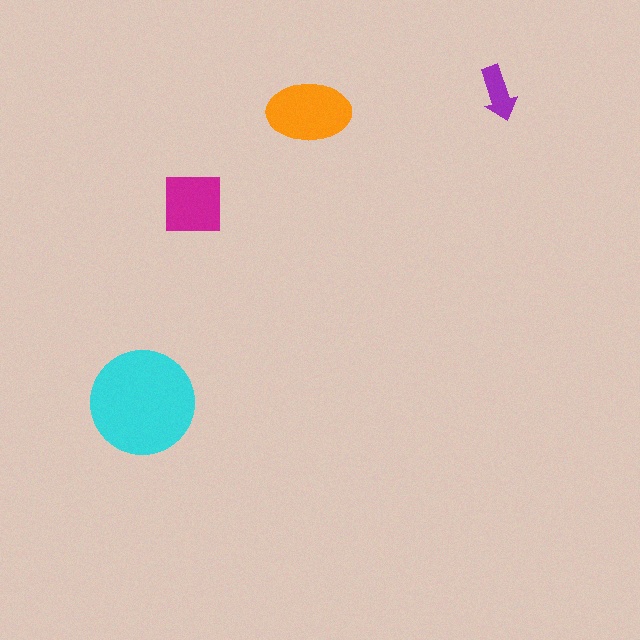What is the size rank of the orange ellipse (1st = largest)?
2nd.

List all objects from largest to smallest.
The cyan circle, the orange ellipse, the magenta square, the purple arrow.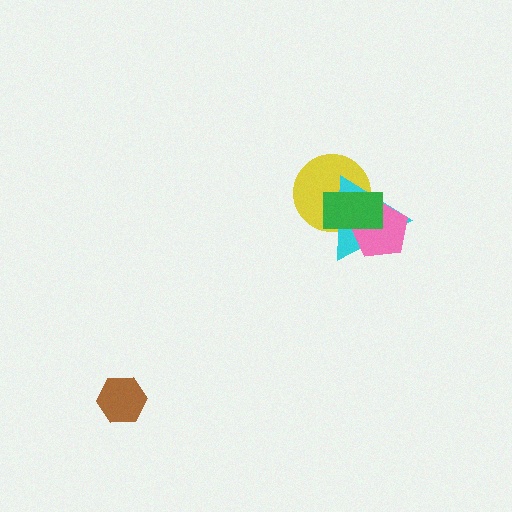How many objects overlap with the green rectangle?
3 objects overlap with the green rectangle.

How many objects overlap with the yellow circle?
3 objects overlap with the yellow circle.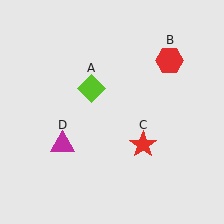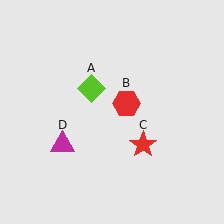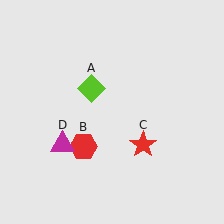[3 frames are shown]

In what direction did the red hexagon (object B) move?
The red hexagon (object B) moved down and to the left.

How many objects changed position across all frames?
1 object changed position: red hexagon (object B).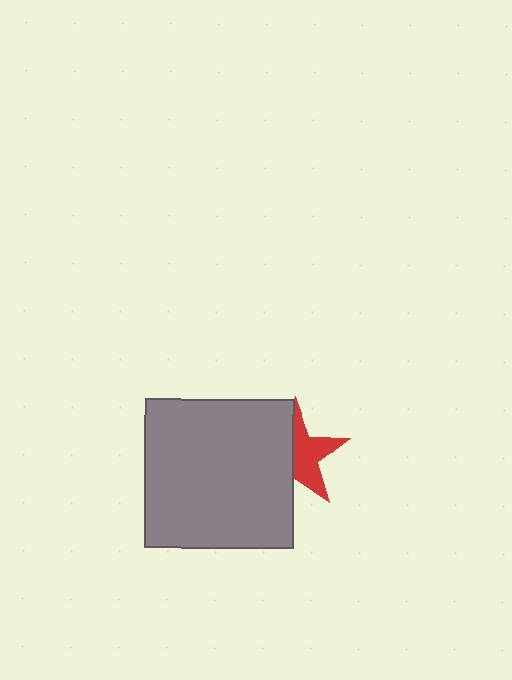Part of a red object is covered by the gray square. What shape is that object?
It is a star.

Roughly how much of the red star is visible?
About half of it is visible (roughly 51%).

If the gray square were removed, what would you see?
You would see the complete red star.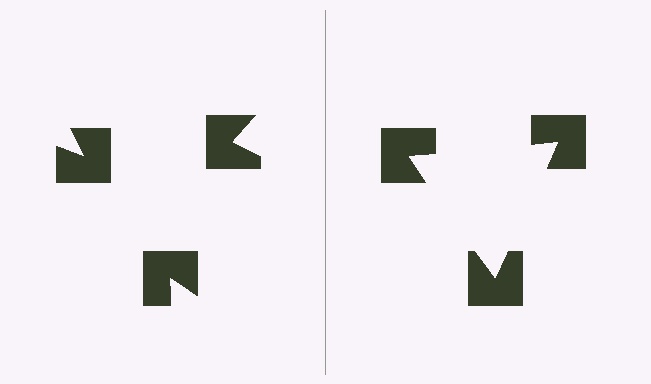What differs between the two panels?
The notched squares are positioned identically on both sides; only the wedge orientations differ. On the right they align to a triangle; on the left they are misaligned.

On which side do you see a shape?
An illusory triangle appears on the right side. On the left side the wedge cuts are rotated, so no coherent shape forms.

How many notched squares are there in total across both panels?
6 — 3 on each side.